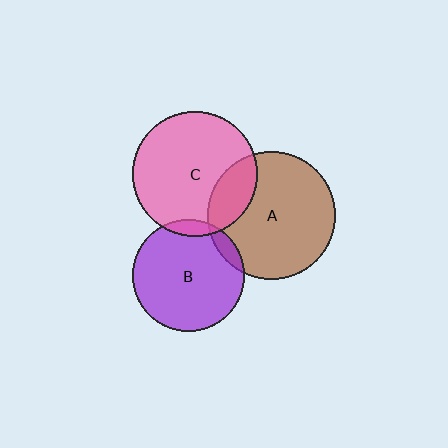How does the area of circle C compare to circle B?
Approximately 1.2 times.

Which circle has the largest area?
Circle A (brown).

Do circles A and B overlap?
Yes.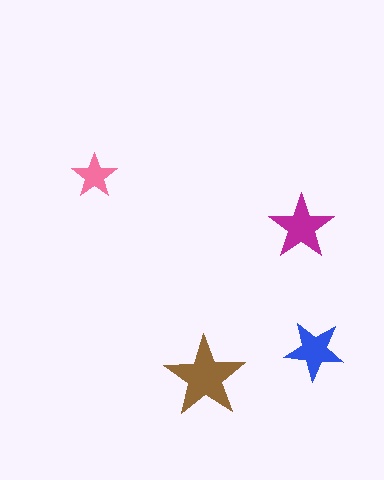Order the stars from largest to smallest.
the brown one, the magenta one, the blue one, the pink one.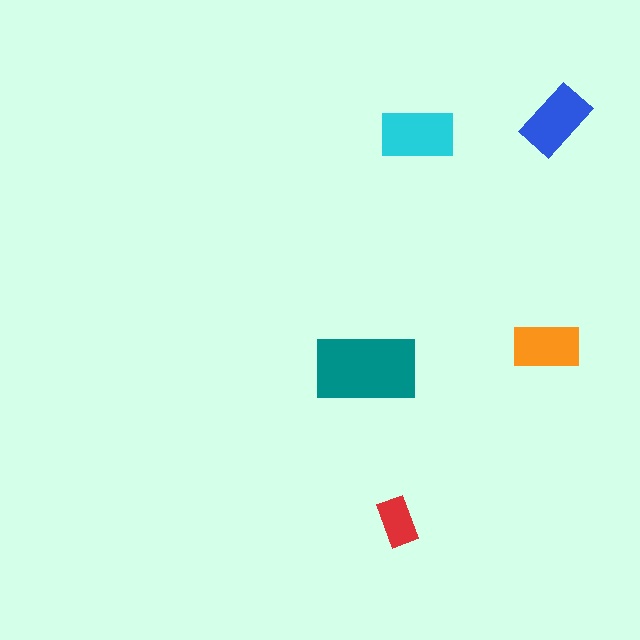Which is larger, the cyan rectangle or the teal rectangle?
The teal one.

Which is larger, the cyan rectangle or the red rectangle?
The cyan one.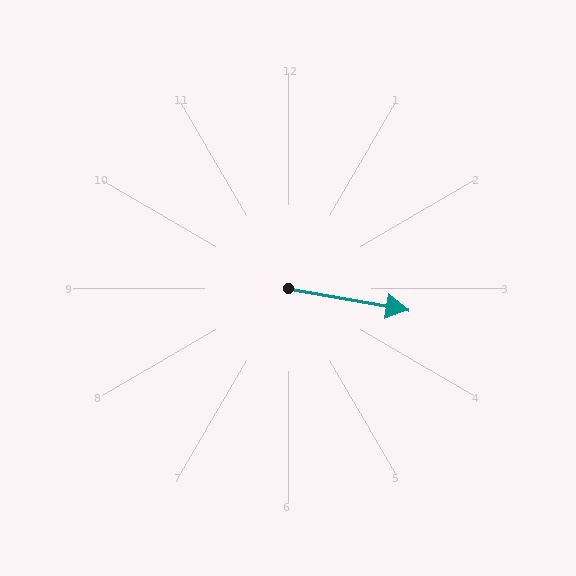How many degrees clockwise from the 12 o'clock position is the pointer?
Approximately 100 degrees.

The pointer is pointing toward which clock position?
Roughly 3 o'clock.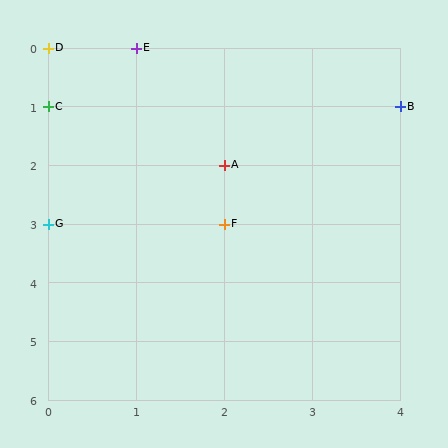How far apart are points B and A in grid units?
Points B and A are 2 columns and 1 row apart (about 2.2 grid units diagonally).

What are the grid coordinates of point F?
Point F is at grid coordinates (2, 3).